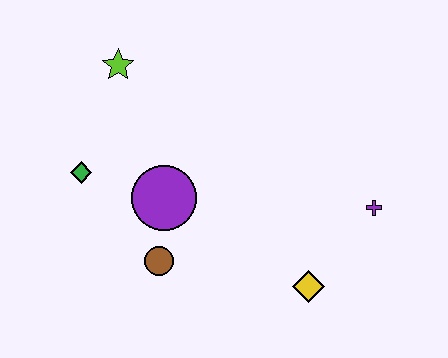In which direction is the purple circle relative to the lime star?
The purple circle is below the lime star.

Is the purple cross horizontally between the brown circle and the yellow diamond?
No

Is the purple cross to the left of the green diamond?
No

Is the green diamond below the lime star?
Yes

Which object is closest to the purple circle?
The brown circle is closest to the purple circle.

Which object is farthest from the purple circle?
The purple cross is farthest from the purple circle.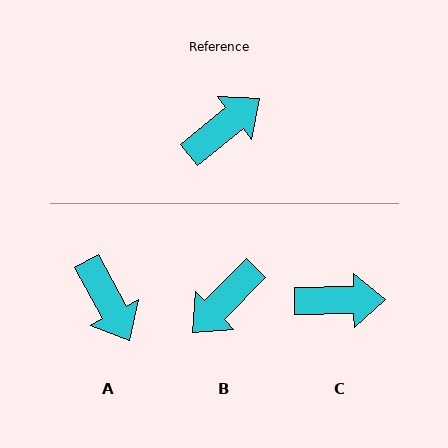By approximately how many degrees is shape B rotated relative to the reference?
Approximately 174 degrees clockwise.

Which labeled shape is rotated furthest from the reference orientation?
B, about 174 degrees away.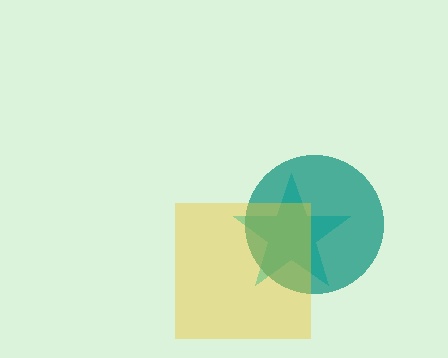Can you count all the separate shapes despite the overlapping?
Yes, there are 3 separate shapes.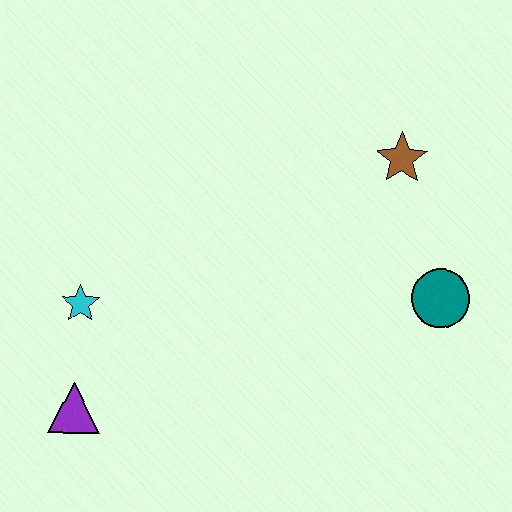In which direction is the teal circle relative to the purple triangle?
The teal circle is to the right of the purple triangle.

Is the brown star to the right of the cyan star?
Yes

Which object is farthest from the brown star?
The purple triangle is farthest from the brown star.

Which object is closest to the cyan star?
The purple triangle is closest to the cyan star.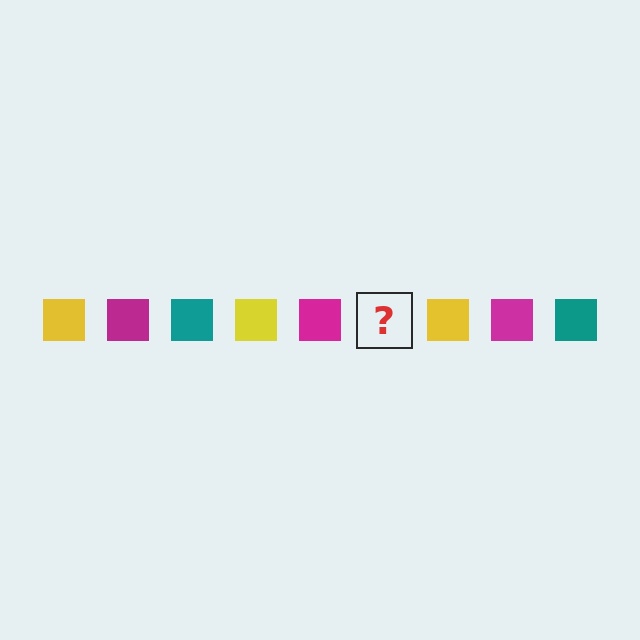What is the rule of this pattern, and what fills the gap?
The rule is that the pattern cycles through yellow, magenta, teal squares. The gap should be filled with a teal square.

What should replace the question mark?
The question mark should be replaced with a teal square.